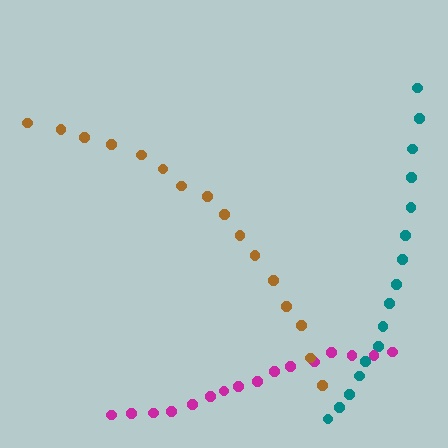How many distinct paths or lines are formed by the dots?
There are 3 distinct paths.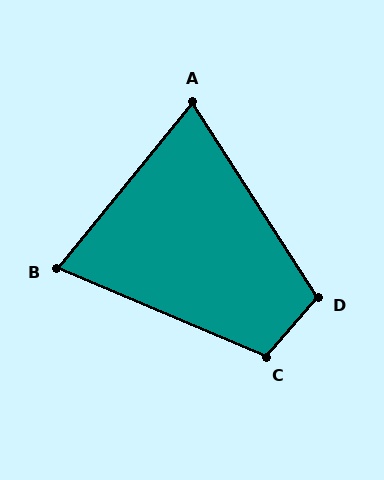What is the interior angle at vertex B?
Approximately 74 degrees (acute).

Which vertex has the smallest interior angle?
A, at approximately 72 degrees.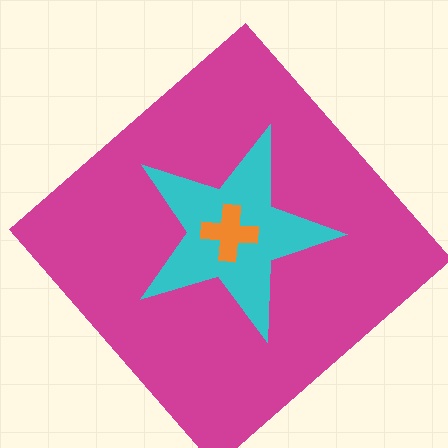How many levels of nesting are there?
3.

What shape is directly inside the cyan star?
The orange cross.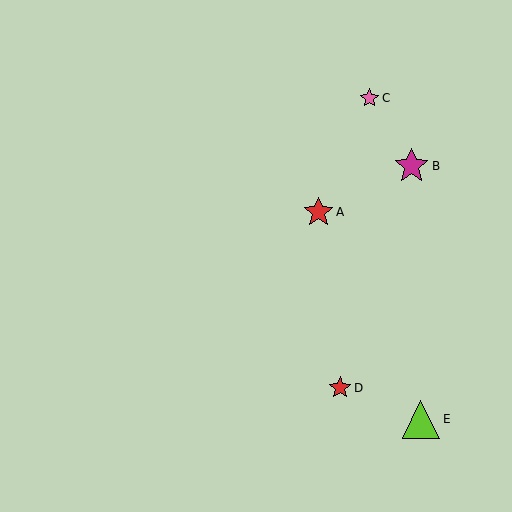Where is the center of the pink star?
The center of the pink star is at (369, 98).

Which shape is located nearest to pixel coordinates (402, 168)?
The magenta star (labeled B) at (411, 166) is nearest to that location.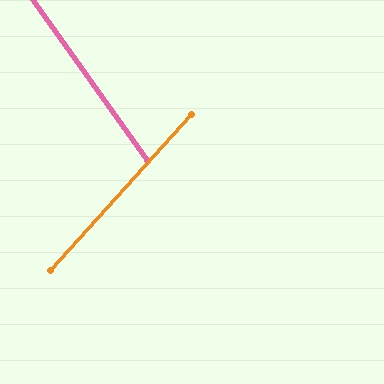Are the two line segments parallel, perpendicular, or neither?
Neither parallel nor perpendicular — they differ by about 77°.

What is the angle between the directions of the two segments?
Approximately 77 degrees.